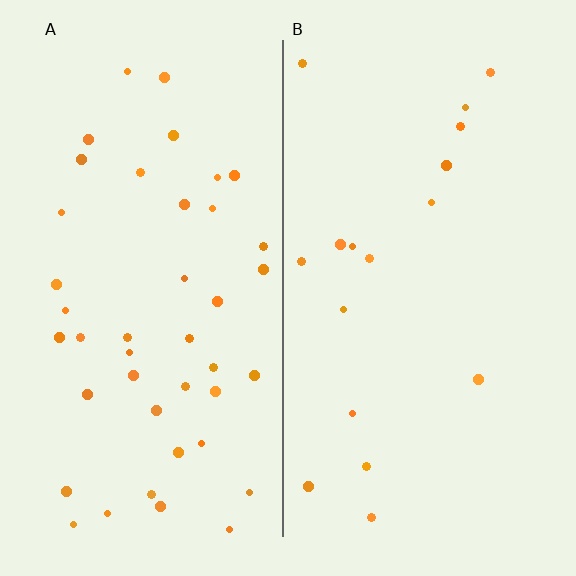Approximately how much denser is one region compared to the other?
Approximately 2.5× — region A over region B.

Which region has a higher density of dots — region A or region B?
A (the left).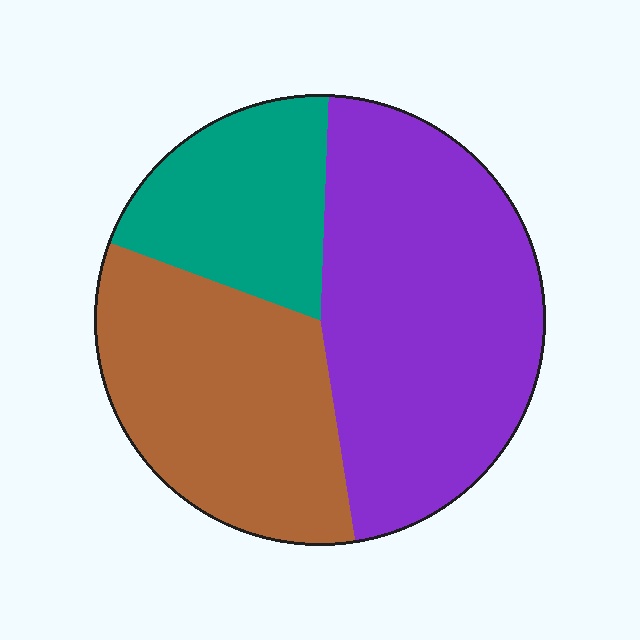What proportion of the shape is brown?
Brown takes up about one third (1/3) of the shape.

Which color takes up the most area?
Purple, at roughly 45%.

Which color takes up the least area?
Teal, at roughly 20%.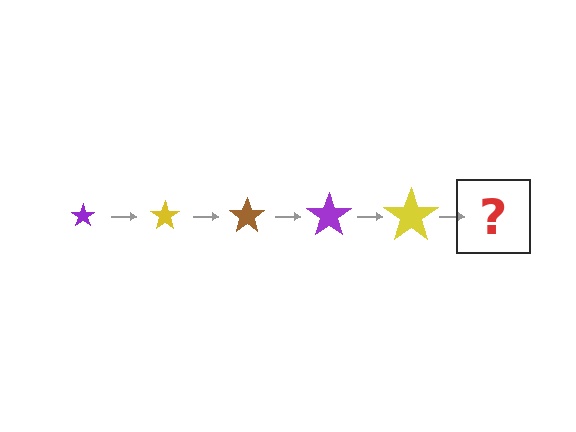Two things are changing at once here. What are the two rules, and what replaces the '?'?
The two rules are that the star grows larger each step and the color cycles through purple, yellow, and brown. The '?' should be a brown star, larger than the previous one.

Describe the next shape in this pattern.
It should be a brown star, larger than the previous one.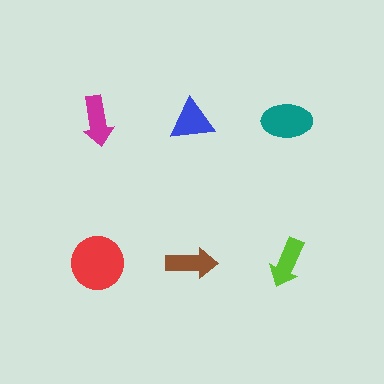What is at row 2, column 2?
A brown arrow.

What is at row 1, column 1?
A magenta arrow.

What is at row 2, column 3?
A lime arrow.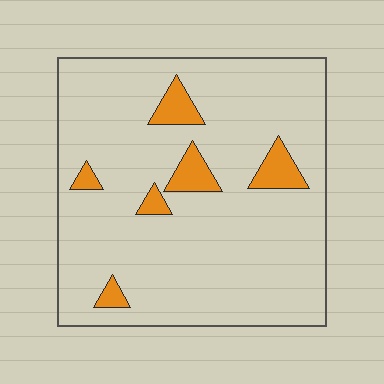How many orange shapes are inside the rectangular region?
6.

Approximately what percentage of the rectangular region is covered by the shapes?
Approximately 10%.